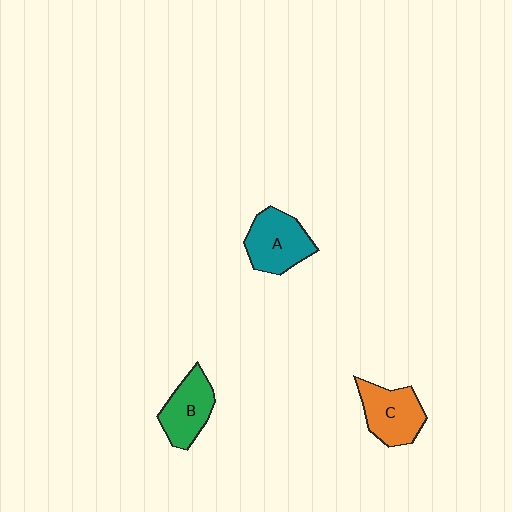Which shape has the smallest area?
Shape B (green).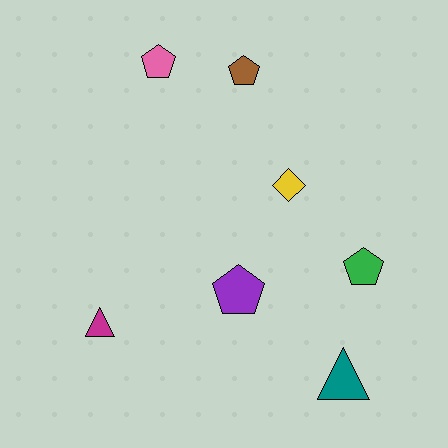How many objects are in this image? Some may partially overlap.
There are 7 objects.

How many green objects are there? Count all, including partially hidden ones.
There is 1 green object.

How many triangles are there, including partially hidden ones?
There are 2 triangles.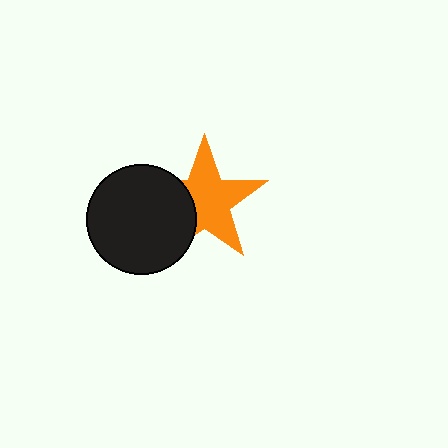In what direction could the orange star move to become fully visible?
The orange star could move right. That would shift it out from behind the black circle entirely.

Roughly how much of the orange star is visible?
Most of it is visible (roughly 67%).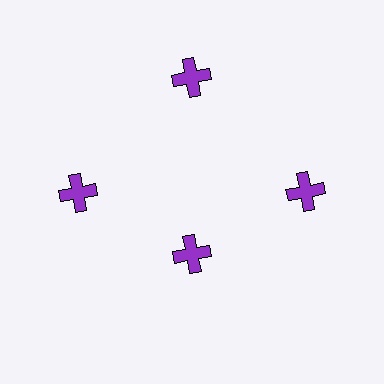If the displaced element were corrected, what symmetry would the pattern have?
It would have 4-fold rotational symmetry — the pattern would map onto itself every 90 degrees.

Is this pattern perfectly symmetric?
No. The 4 purple crosses are arranged in a ring, but one element near the 6 o'clock position is pulled inward toward the center, breaking the 4-fold rotational symmetry.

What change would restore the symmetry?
The symmetry would be restored by moving it outward, back onto the ring so that all 4 crosses sit at equal angles and equal distance from the center.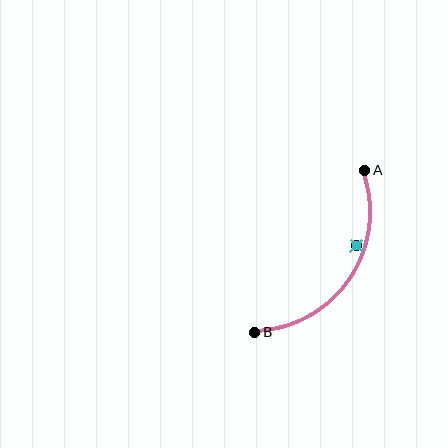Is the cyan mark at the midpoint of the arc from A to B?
No — the cyan mark does not lie on the arc at all. It sits slightly inside the curve.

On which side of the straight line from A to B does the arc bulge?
The arc bulges below and to the right of the straight line connecting A and B.